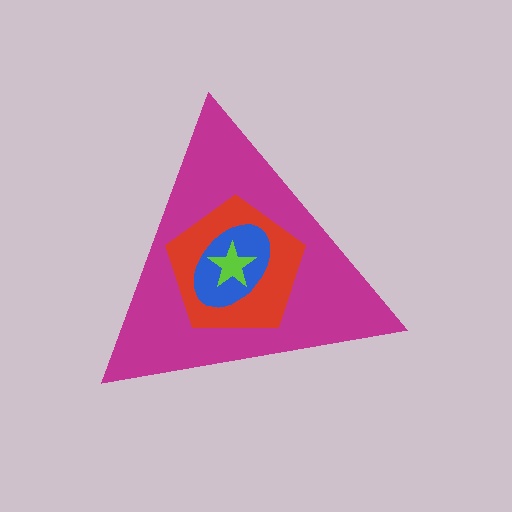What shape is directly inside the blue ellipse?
The lime star.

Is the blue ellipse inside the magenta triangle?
Yes.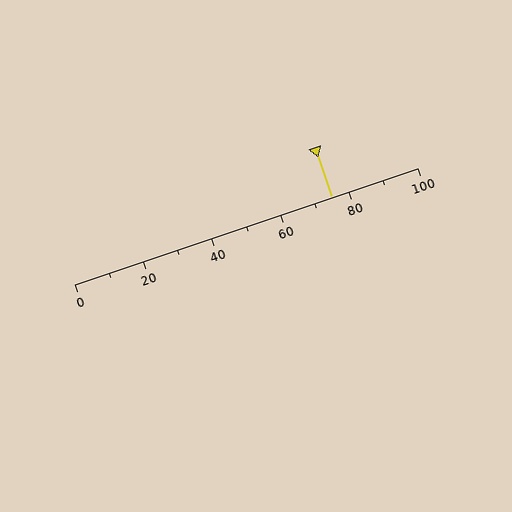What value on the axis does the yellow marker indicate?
The marker indicates approximately 75.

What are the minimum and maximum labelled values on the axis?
The axis runs from 0 to 100.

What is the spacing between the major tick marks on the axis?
The major ticks are spaced 20 apart.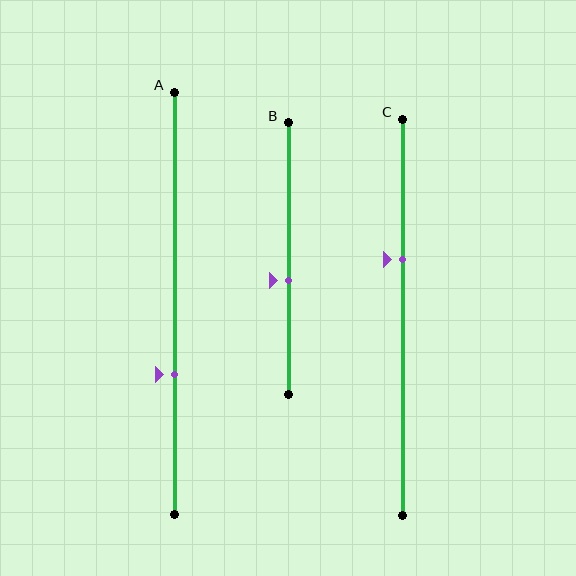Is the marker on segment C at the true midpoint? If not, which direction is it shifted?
No, the marker on segment C is shifted upward by about 15% of the segment length.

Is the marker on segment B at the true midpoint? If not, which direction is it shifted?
No, the marker on segment B is shifted downward by about 8% of the segment length.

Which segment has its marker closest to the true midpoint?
Segment B has its marker closest to the true midpoint.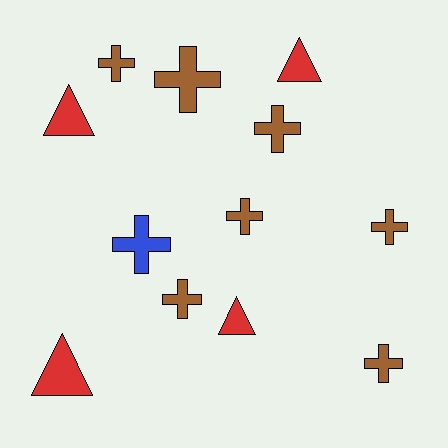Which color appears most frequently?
Brown, with 7 objects.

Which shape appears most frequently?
Cross, with 8 objects.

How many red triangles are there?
There are 4 red triangles.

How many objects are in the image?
There are 12 objects.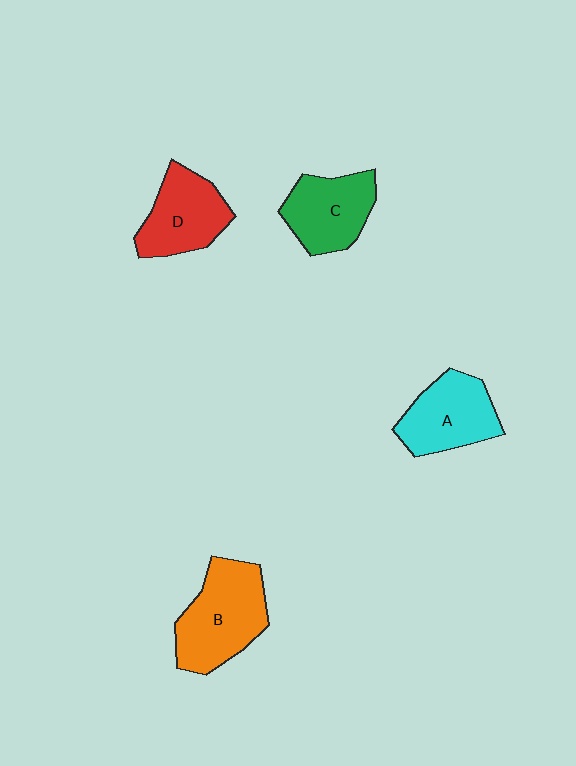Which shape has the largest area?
Shape B (orange).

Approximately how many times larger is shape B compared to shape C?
Approximately 1.3 times.